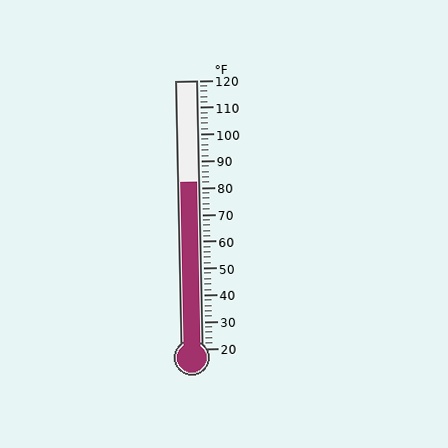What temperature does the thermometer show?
The thermometer shows approximately 82°F.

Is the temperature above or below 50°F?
The temperature is above 50°F.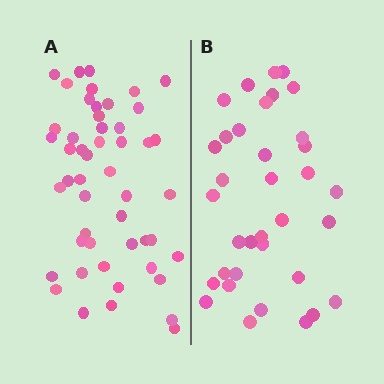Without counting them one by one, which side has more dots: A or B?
Region A (the left region) has more dots.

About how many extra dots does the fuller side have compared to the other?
Region A has approximately 15 more dots than region B.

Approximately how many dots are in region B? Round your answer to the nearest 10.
About 40 dots. (The exact count is 35, which rounds to 40.)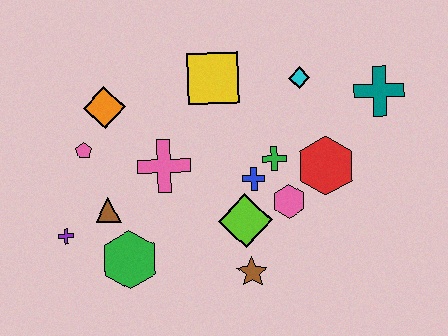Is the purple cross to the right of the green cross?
No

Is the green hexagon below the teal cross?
Yes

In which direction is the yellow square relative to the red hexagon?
The yellow square is to the left of the red hexagon.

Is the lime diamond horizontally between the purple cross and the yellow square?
No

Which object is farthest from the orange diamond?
The teal cross is farthest from the orange diamond.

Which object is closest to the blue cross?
The green cross is closest to the blue cross.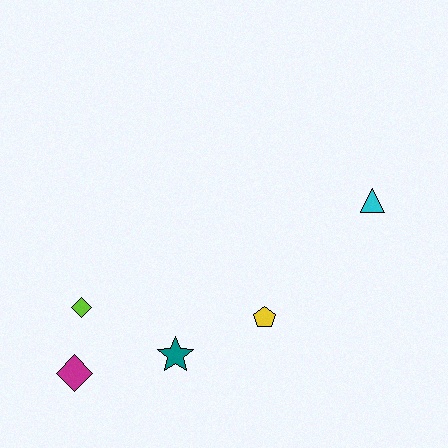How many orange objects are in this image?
There are no orange objects.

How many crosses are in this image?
There are no crosses.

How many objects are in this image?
There are 5 objects.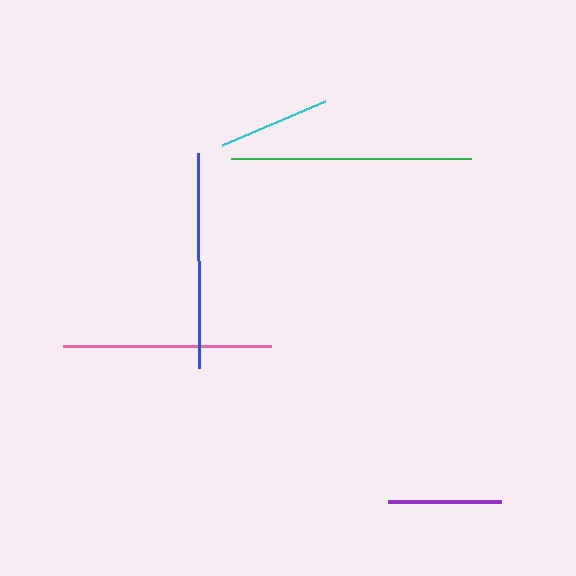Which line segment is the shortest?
The cyan line is the shortest at approximately 111 pixels.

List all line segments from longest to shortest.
From longest to shortest: green, blue, pink, purple, cyan.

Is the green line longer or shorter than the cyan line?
The green line is longer than the cyan line.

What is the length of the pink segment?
The pink segment is approximately 208 pixels long.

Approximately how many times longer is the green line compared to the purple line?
The green line is approximately 2.1 times the length of the purple line.